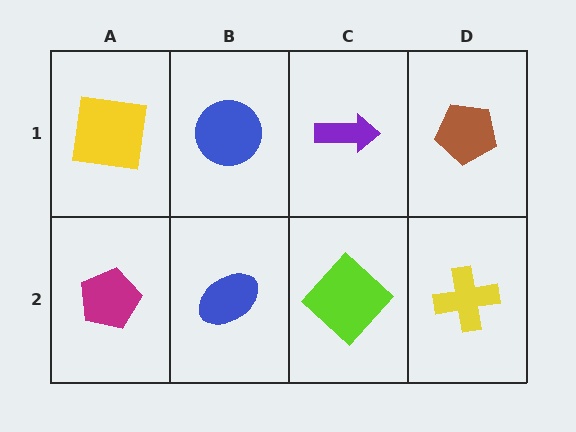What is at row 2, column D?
A yellow cross.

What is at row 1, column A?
A yellow square.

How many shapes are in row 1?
4 shapes.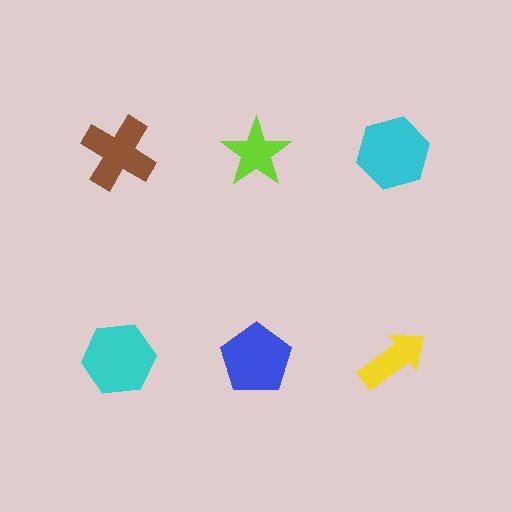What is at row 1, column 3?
A cyan hexagon.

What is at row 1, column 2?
A lime star.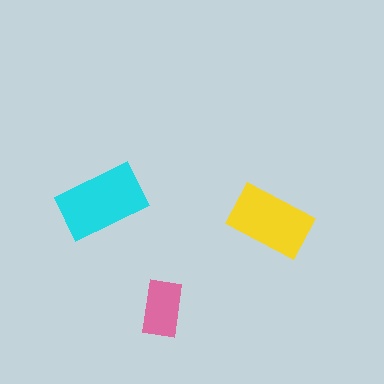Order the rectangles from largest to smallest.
the cyan one, the yellow one, the pink one.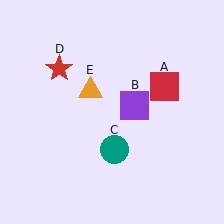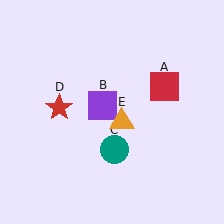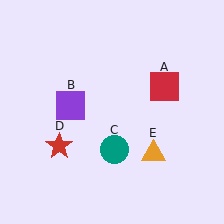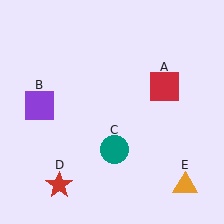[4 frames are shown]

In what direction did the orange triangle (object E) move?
The orange triangle (object E) moved down and to the right.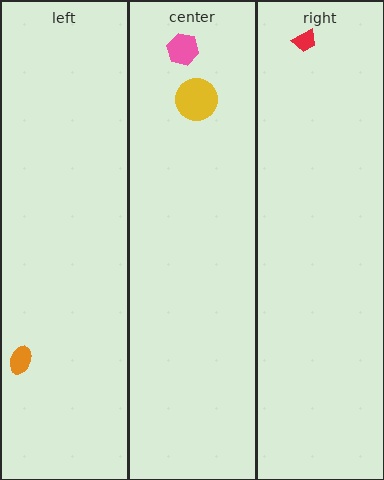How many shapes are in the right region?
1.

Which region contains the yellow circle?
The center region.